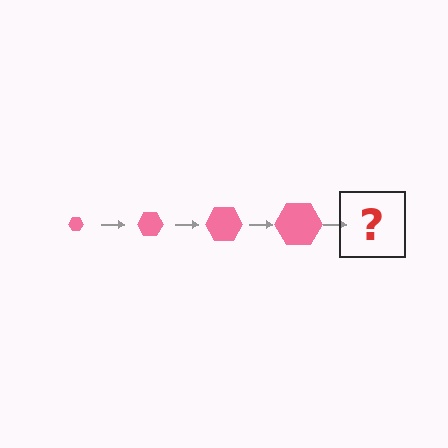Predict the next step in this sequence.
The next step is a pink hexagon, larger than the previous one.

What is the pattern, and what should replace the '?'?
The pattern is that the hexagon gets progressively larger each step. The '?' should be a pink hexagon, larger than the previous one.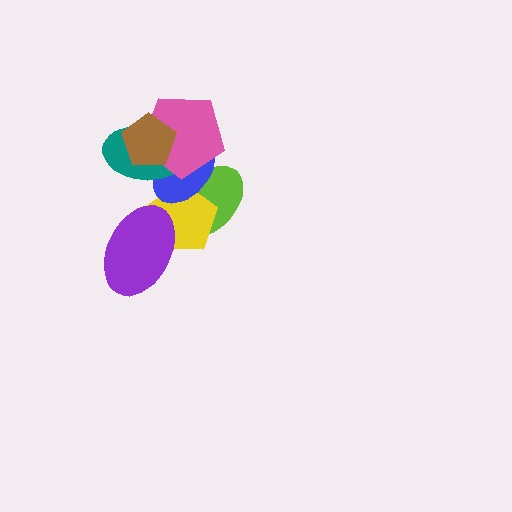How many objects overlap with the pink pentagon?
4 objects overlap with the pink pentagon.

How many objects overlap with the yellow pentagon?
3 objects overlap with the yellow pentagon.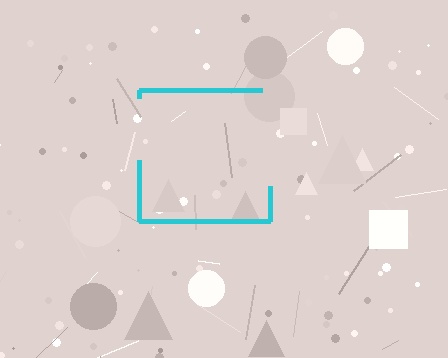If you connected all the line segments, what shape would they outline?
They would outline a square.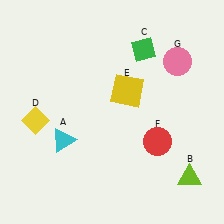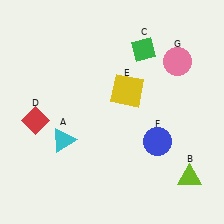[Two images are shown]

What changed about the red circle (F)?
In Image 1, F is red. In Image 2, it changed to blue.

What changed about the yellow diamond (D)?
In Image 1, D is yellow. In Image 2, it changed to red.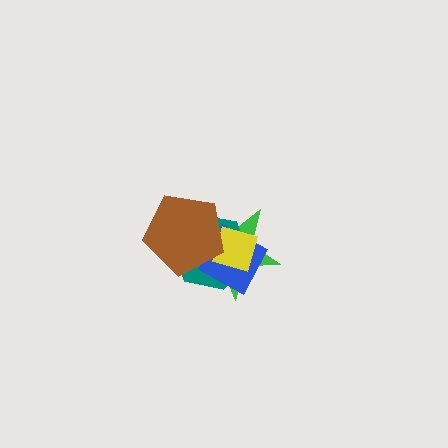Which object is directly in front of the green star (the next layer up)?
The teal hexagon is directly in front of the green star.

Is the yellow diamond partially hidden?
Yes, it is partially covered by another shape.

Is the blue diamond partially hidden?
Yes, it is partially covered by another shape.